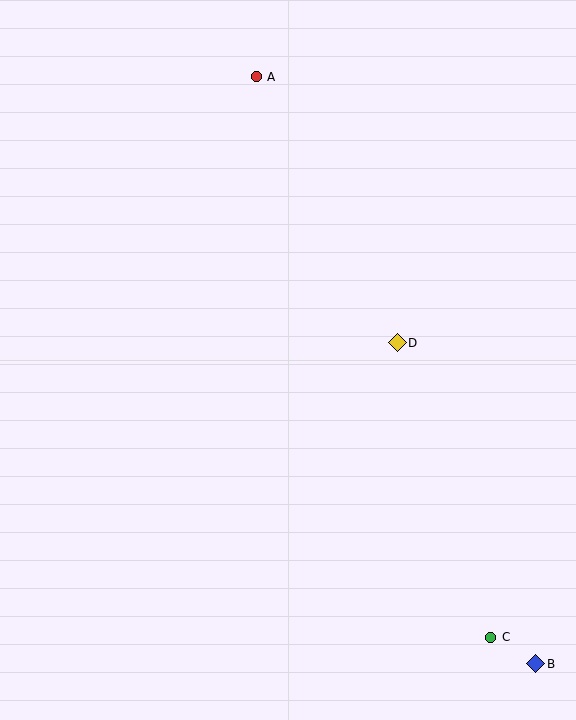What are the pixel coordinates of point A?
Point A is at (256, 77).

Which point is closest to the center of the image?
Point D at (397, 343) is closest to the center.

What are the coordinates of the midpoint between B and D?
The midpoint between B and D is at (467, 503).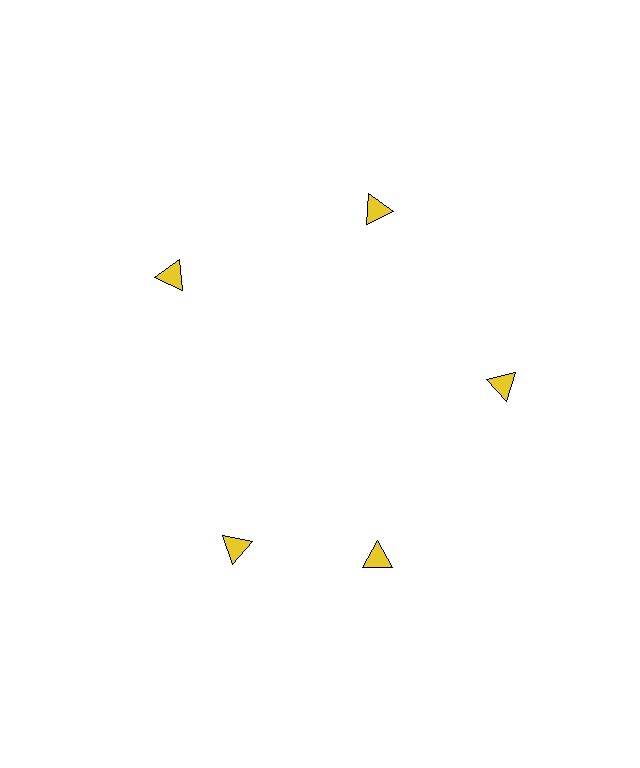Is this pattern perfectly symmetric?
No. The 5 yellow triangles are arranged in a ring, but one element near the 8 o'clock position is rotated out of alignment along the ring, breaking the 5-fold rotational symmetry.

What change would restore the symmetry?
The symmetry would be restored by rotating it back into even spacing with its neighbors so that all 5 triangles sit at equal angles and equal distance from the center.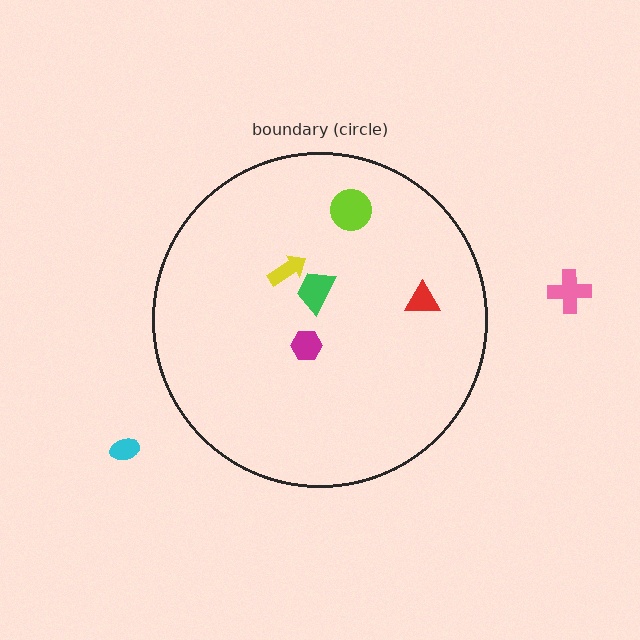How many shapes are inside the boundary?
5 inside, 2 outside.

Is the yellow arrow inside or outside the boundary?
Inside.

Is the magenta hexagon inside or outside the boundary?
Inside.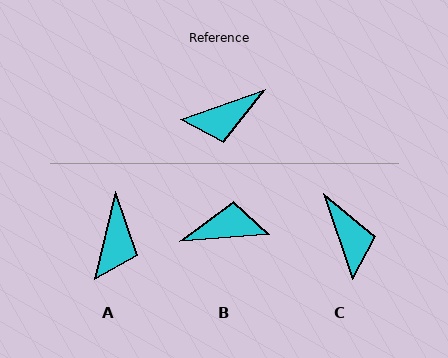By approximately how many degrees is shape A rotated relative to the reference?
Approximately 57 degrees counter-clockwise.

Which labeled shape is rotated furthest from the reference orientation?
B, about 165 degrees away.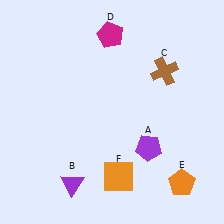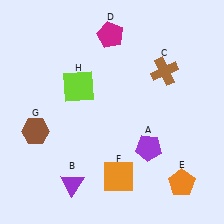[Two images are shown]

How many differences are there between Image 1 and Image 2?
There are 2 differences between the two images.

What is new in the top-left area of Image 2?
A lime square (H) was added in the top-left area of Image 2.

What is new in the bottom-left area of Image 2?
A brown hexagon (G) was added in the bottom-left area of Image 2.